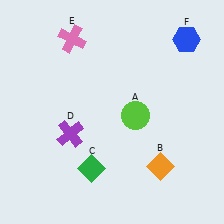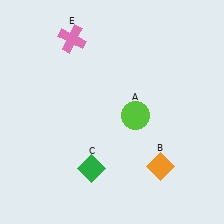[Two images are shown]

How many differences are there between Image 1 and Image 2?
There are 2 differences between the two images.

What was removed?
The purple cross (D), the blue hexagon (F) were removed in Image 2.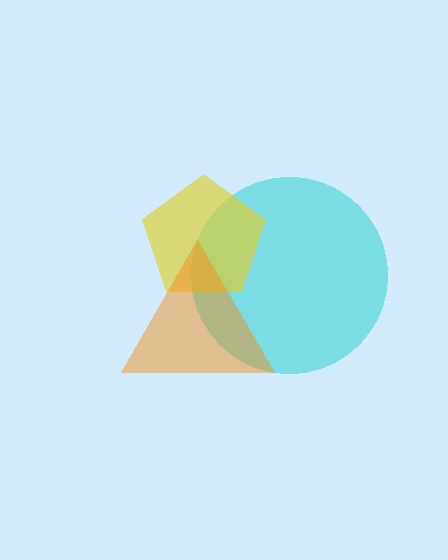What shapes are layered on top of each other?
The layered shapes are: a cyan circle, a yellow pentagon, an orange triangle.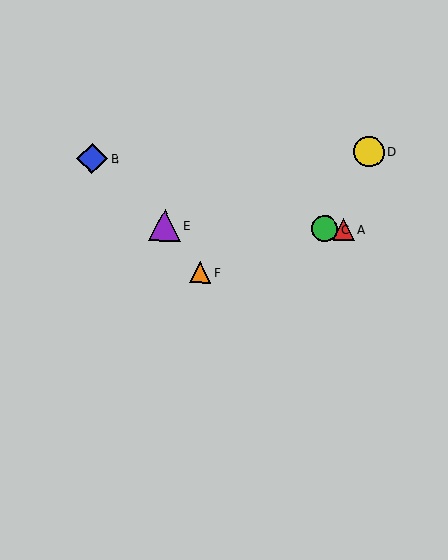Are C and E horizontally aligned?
Yes, both are at y≈229.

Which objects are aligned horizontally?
Objects A, C, E are aligned horizontally.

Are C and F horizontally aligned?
No, C is at y≈229 and F is at y≈273.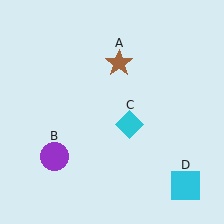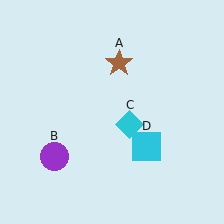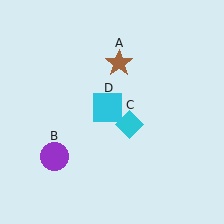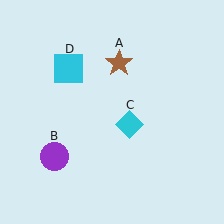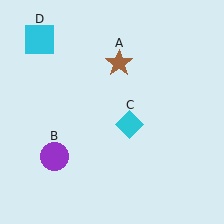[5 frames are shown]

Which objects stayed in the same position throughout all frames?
Brown star (object A) and purple circle (object B) and cyan diamond (object C) remained stationary.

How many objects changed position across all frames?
1 object changed position: cyan square (object D).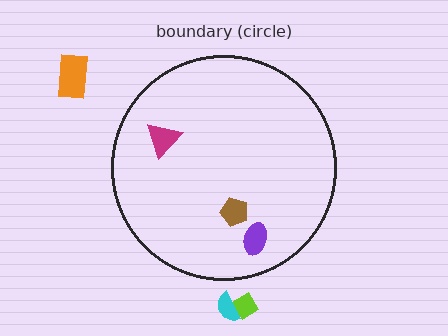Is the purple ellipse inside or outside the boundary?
Inside.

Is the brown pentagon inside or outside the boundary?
Inside.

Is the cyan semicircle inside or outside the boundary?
Outside.